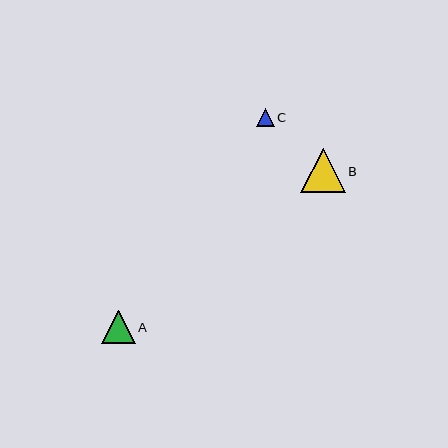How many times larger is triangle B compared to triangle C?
Triangle B is approximately 2.4 times the size of triangle C.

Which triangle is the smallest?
Triangle C is the smallest with a size of approximately 18 pixels.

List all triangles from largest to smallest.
From largest to smallest: B, A, C.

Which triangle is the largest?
Triangle B is the largest with a size of approximately 44 pixels.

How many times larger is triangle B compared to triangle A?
Triangle B is approximately 1.3 times the size of triangle A.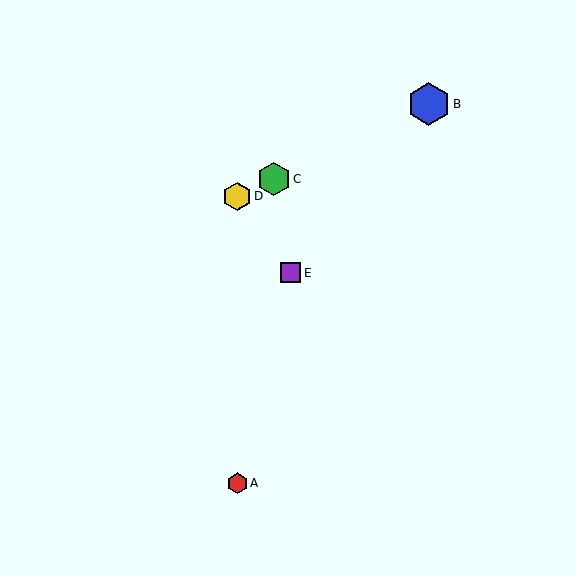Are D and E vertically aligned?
No, D is at x≈237 and E is at x≈290.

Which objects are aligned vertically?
Objects A, D are aligned vertically.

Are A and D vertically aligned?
Yes, both are at x≈237.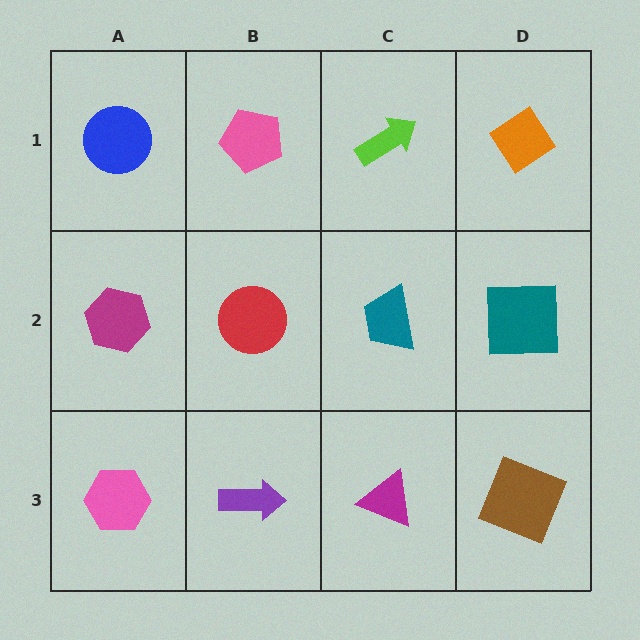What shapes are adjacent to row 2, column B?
A pink pentagon (row 1, column B), a purple arrow (row 3, column B), a magenta hexagon (row 2, column A), a teal trapezoid (row 2, column C).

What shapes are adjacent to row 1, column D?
A teal square (row 2, column D), a lime arrow (row 1, column C).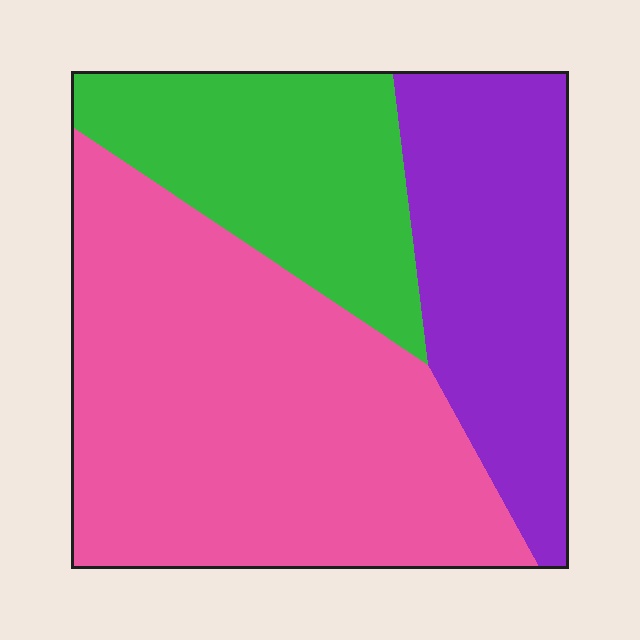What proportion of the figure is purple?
Purple covers 26% of the figure.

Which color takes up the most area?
Pink, at roughly 50%.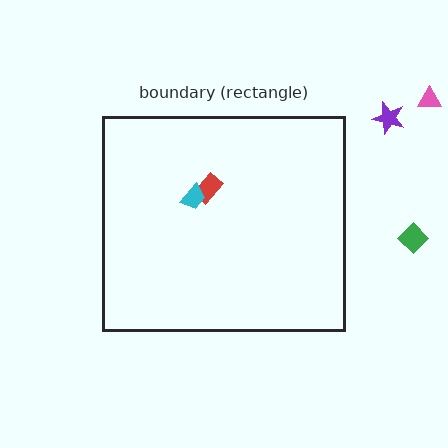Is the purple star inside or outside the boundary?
Outside.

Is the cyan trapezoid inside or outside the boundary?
Inside.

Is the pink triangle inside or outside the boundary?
Outside.